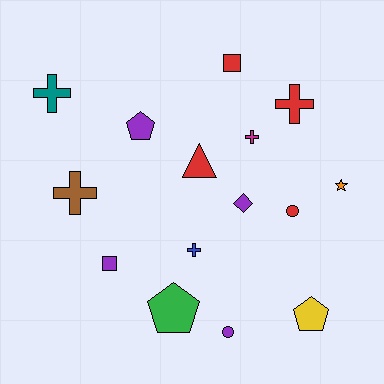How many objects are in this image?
There are 15 objects.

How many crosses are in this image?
There are 5 crosses.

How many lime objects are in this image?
There are no lime objects.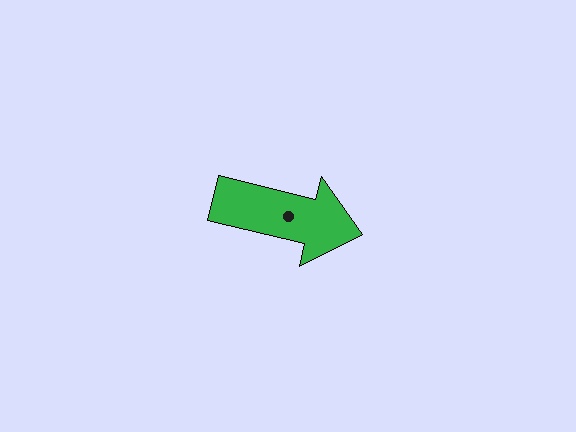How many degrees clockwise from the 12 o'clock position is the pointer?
Approximately 104 degrees.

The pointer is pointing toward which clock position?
Roughly 3 o'clock.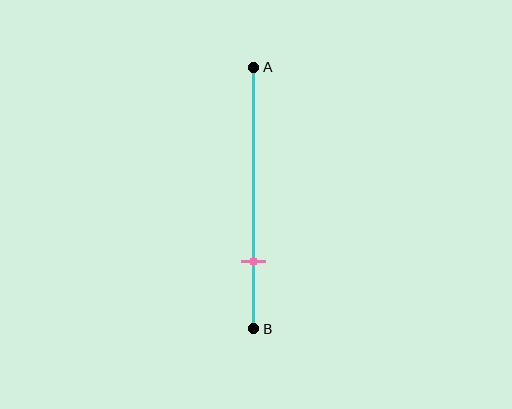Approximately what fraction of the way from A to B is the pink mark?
The pink mark is approximately 75% of the way from A to B.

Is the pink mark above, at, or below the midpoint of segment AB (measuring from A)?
The pink mark is below the midpoint of segment AB.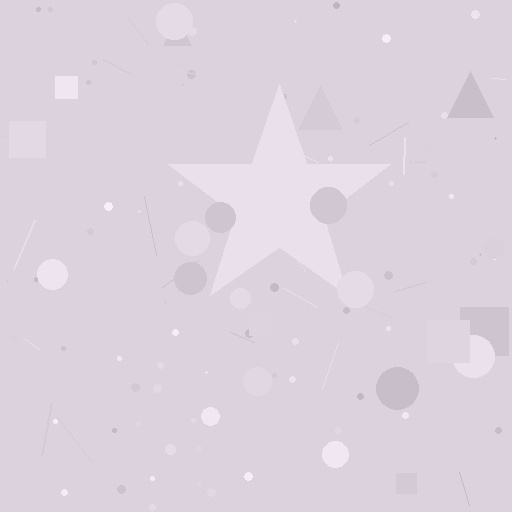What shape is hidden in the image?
A star is hidden in the image.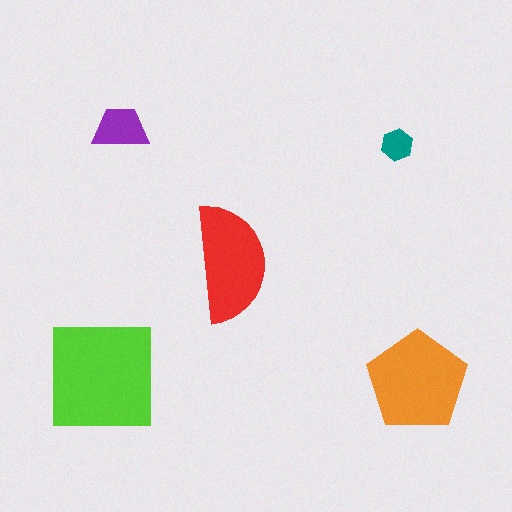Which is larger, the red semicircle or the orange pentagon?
The orange pentagon.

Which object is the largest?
The lime square.